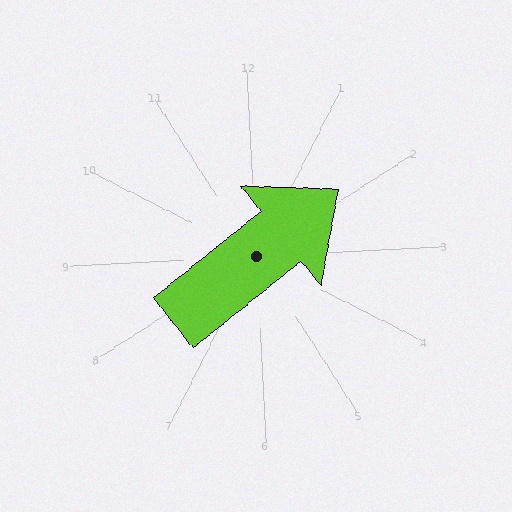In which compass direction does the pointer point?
Northeast.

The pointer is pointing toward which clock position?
Roughly 2 o'clock.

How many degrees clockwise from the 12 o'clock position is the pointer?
Approximately 54 degrees.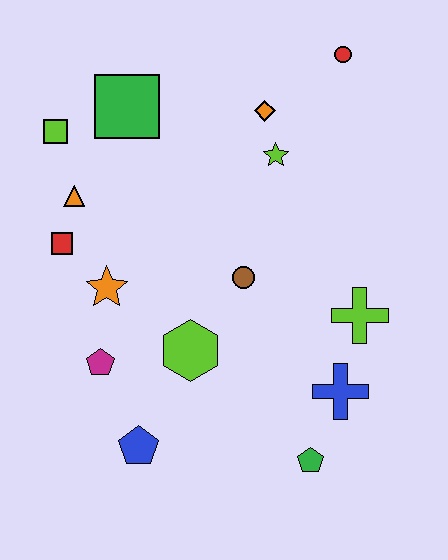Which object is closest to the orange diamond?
The lime star is closest to the orange diamond.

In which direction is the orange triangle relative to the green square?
The orange triangle is below the green square.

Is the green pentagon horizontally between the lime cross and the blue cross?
No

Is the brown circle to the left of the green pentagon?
Yes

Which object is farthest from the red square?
The red circle is farthest from the red square.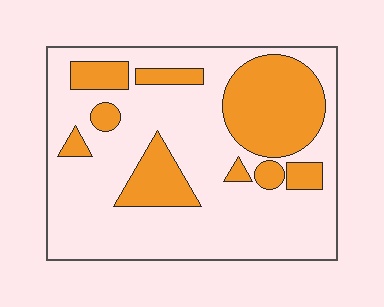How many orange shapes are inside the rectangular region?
9.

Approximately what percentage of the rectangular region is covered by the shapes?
Approximately 30%.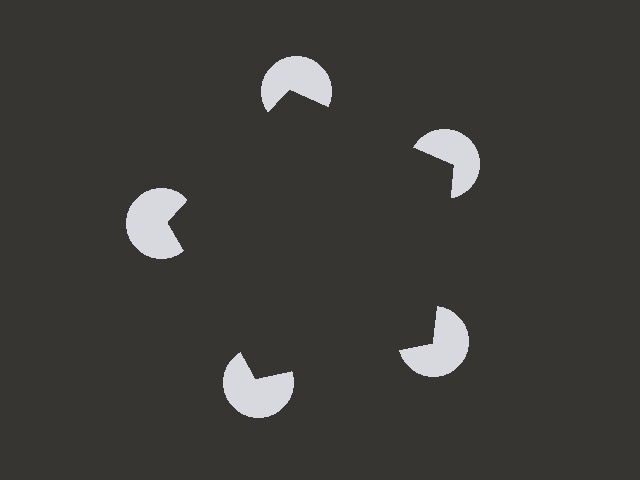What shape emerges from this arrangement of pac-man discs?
An illusory pentagon — its edges are inferred from the aligned wedge cuts in the pac-man discs, not physically drawn.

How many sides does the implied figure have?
5 sides.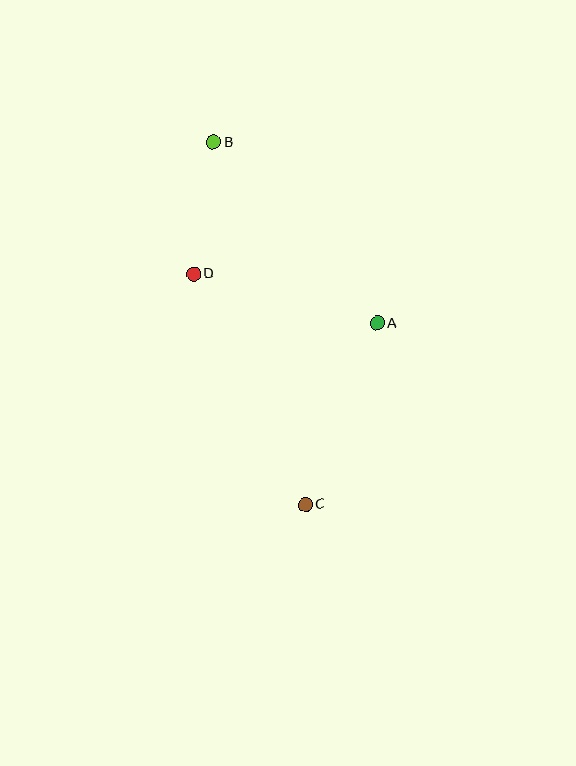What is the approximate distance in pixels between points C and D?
The distance between C and D is approximately 256 pixels.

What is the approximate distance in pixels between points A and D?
The distance between A and D is approximately 190 pixels.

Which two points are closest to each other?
Points B and D are closest to each other.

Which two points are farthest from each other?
Points B and C are farthest from each other.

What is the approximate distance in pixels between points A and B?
The distance between A and B is approximately 244 pixels.